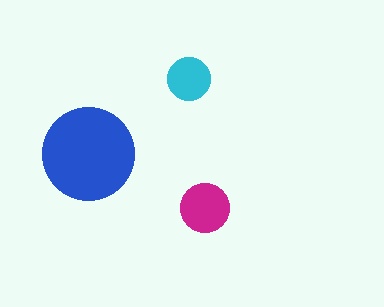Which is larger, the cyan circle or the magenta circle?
The magenta one.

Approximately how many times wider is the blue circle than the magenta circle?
About 2 times wider.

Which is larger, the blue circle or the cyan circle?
The blue one.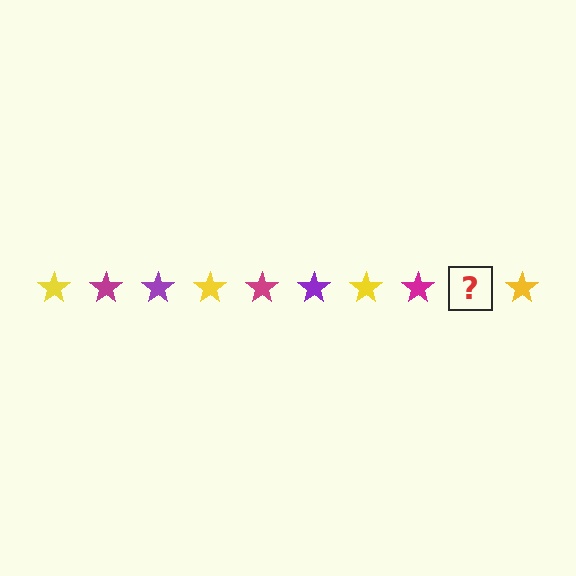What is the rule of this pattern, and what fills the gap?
The rule is that the pattern cycles through yellow, magenta, purple stars. The gap should be filled with a purple star.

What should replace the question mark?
The question mark should be replaced with a purple star.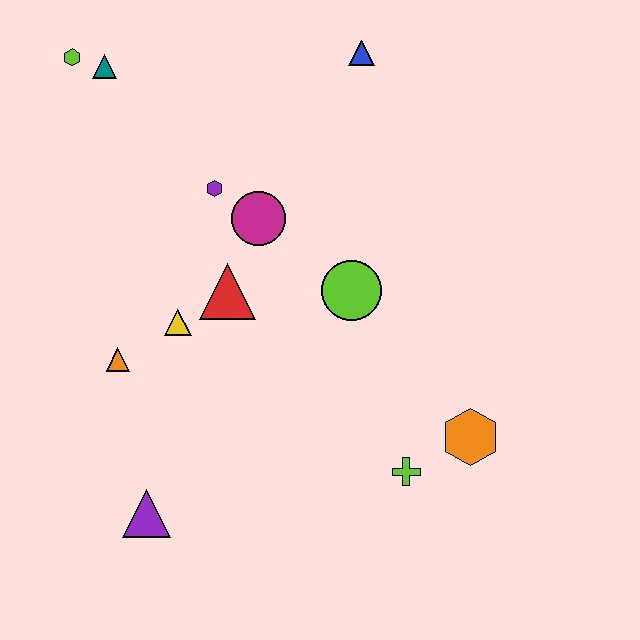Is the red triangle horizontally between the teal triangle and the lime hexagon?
No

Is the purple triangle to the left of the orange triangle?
No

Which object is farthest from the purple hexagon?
The orange hexagon is farthest from the purple hexagon.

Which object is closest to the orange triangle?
The yellow triangle is closest to the orange triangle.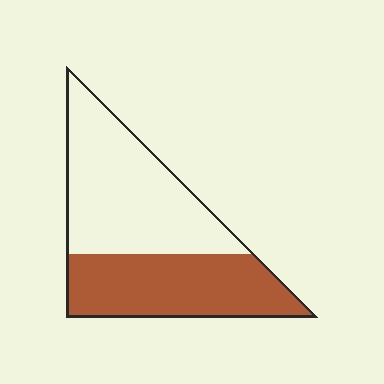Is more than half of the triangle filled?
No.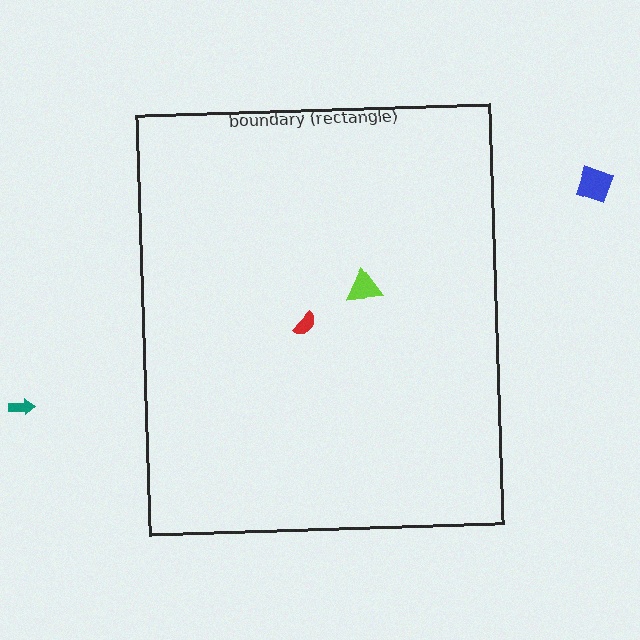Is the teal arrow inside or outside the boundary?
Outside.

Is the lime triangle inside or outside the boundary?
Inside.